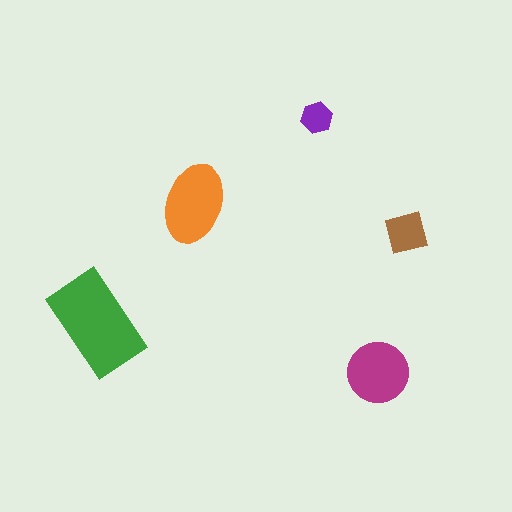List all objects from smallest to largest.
The purple hexagon, the brown square, the magenta circle, the orange ellipse, the green rectangle.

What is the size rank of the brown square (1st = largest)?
4th.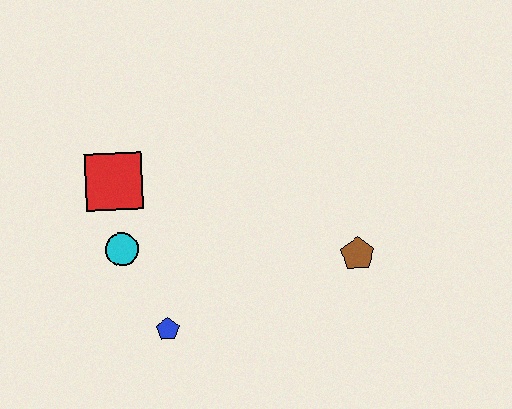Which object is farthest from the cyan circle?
The brown pentagon is farthest from the cyan circle.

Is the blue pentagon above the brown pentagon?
No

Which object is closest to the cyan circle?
The red square is closest to the cyan circle.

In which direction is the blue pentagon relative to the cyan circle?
The blue pentagon is below the cyan circle.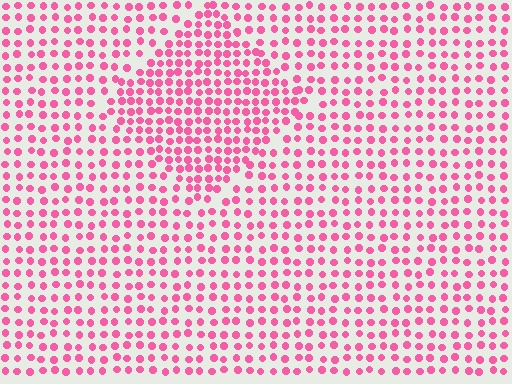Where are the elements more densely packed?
The elements are more densely packed inside the diamond boundary.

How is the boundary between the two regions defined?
The boundary is defined by a change in element density (approximately 1.6x ratio). All elements are the same color, size, and shape.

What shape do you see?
I see a diamond.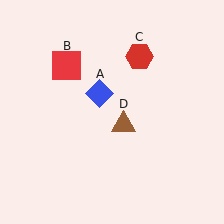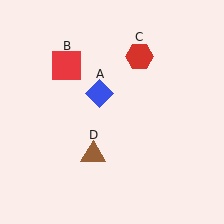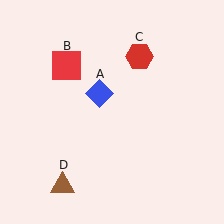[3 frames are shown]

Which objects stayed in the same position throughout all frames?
Blue diamond (object A) and red square (object B) and red hexagon (object C) remained stationary.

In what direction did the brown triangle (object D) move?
The brown triangle (object D) moved down and to the left.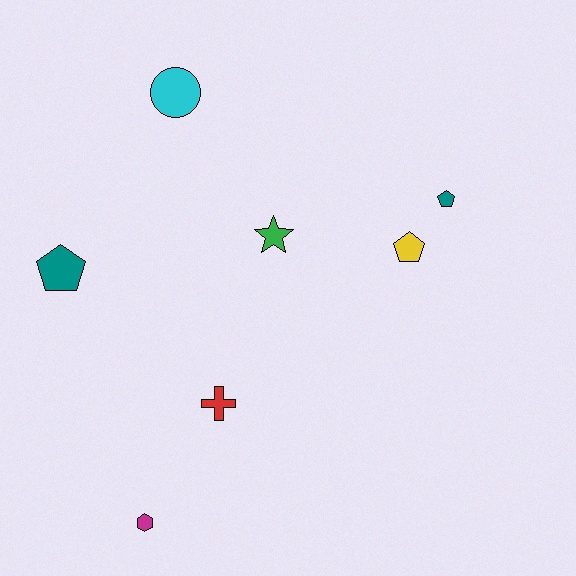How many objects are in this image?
There are 7 objects.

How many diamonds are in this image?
There are no diamonds.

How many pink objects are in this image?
There are no pink objects.